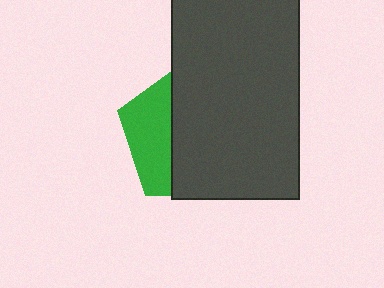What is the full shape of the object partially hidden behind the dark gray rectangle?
The partially hidden object is a green pentagon.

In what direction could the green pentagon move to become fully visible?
The green pentagon could move left. That would shift it out from behind the dark gray rectangle entirely.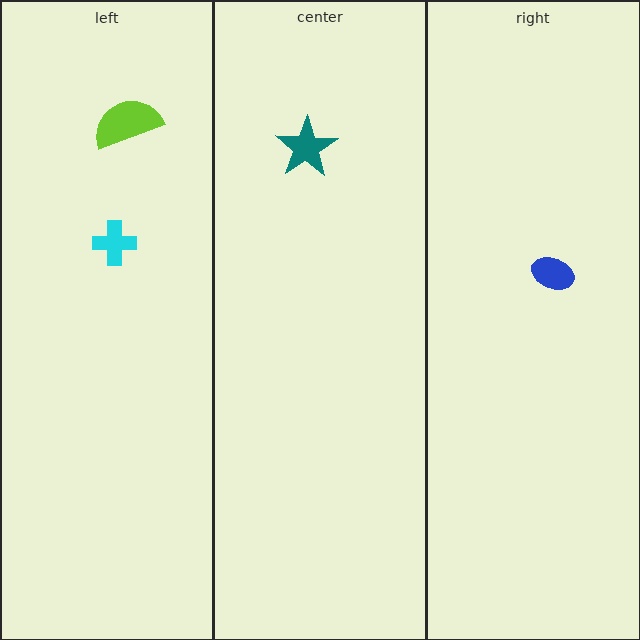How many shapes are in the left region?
2.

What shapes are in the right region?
The blue ellipse.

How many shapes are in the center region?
1.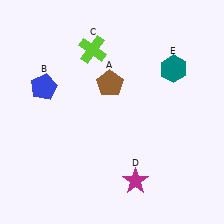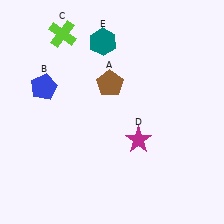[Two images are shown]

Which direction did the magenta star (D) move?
The magenta star (D) moved up.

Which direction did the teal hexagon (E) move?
The teal hexagon (E) moved left.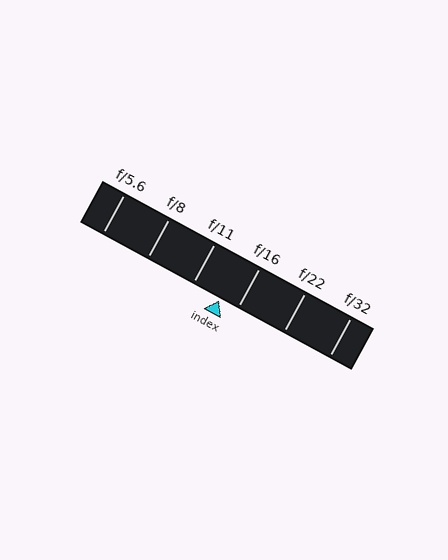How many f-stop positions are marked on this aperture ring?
There are 6 f-stop positions marked.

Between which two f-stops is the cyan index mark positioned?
The index mark is between f/11 and f/16.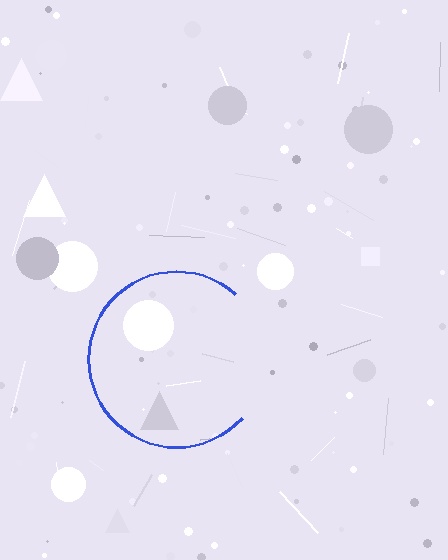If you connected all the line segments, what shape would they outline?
They would outline a circle.